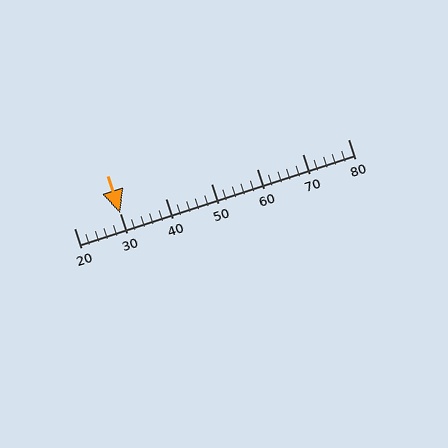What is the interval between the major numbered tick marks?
The major tick marks are spaced 10 units apart.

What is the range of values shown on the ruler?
The ruler shows values from 20 to 80.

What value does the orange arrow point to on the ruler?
The orange arrow points to approximately 30.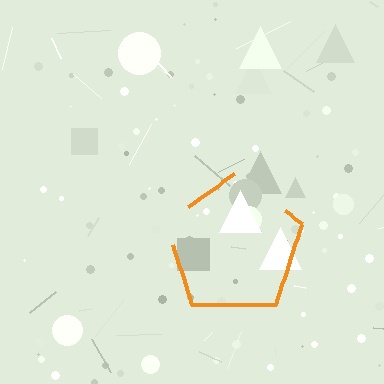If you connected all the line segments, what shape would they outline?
They would outline a pentagon.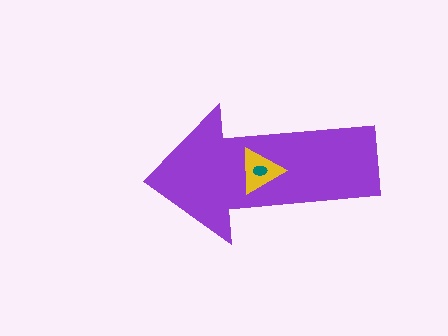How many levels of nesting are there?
3.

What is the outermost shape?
The purple arrow.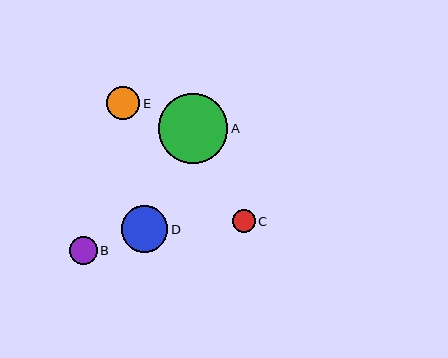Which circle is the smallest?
Circle C is the smallest with a size of approximately 23 pixels.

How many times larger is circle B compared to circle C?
Circle B is approximately 1.2 times the size of circle C.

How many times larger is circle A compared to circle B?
Circle A is approximately 2.5 times the size of circle B.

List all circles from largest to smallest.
From largest to smallest: A, D, E, B, C.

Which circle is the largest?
Circle A is the largest with a size of approximately 70 pixels.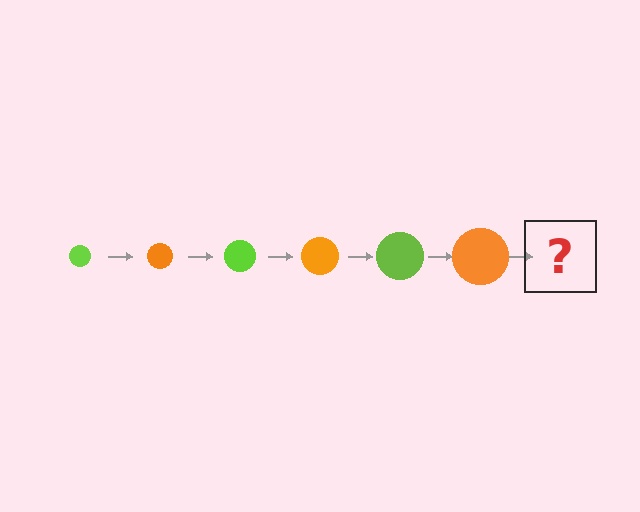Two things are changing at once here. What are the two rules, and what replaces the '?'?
The two rules are that the circle grows larger each step and the color cycles through lime and orange. The '?' should be a lime circle, larger than the previous one.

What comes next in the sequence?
The next element should be a lime circle, larger than the previous one.